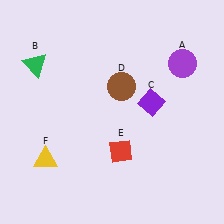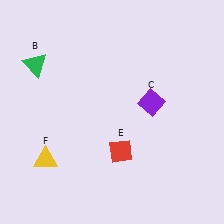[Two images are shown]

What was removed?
The brown circle (D), the purple circle (A) were removed in Image 2.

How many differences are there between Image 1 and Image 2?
There are 2 differences between the two images.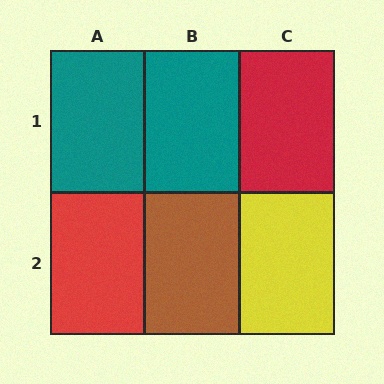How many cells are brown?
1 cell is brown.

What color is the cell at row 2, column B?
Brown.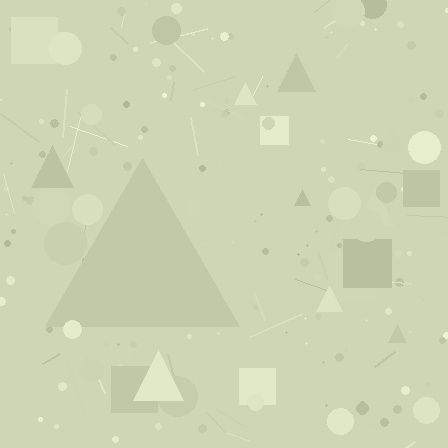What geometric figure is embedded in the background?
A triangle is embedded in the background.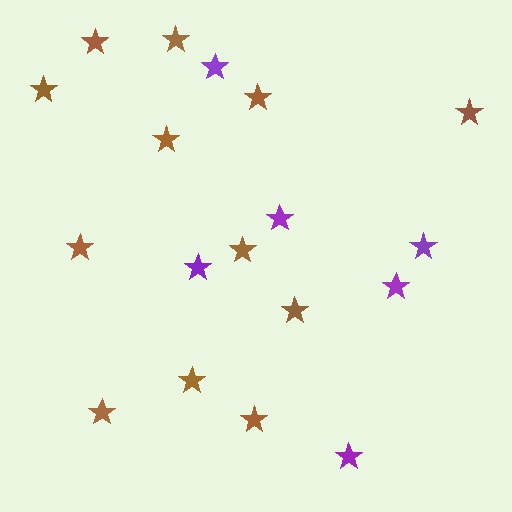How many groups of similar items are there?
There are 2 groups: one group of brown stars (12) and one group of purple stars (6).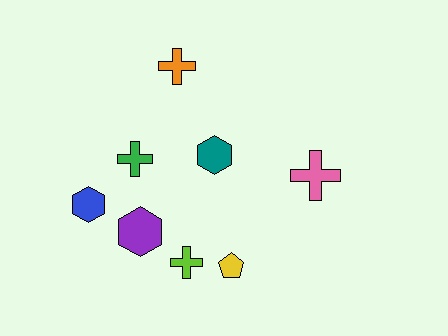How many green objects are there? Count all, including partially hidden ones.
There is 1 green object.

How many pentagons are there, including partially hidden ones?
There is 1 pentagon.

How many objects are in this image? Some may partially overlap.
There are 8 objects.